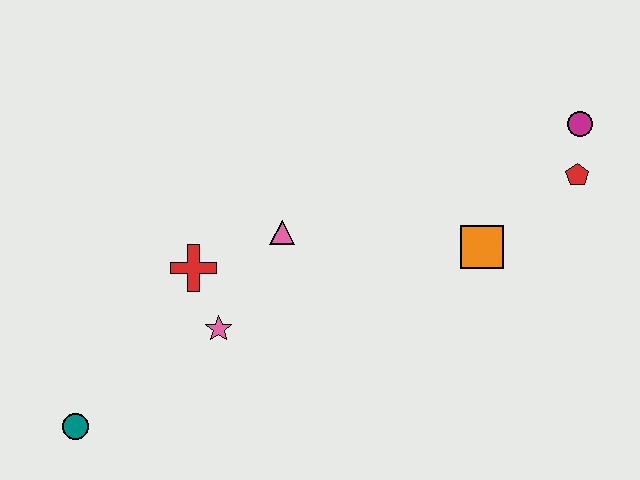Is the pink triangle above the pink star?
Yes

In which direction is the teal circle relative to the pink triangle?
The teal circle is to the left of the pink triangle.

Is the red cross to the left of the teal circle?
No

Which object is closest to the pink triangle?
The red cross is closest to the pink triangle.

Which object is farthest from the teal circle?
The magenta circle is farthest from the teal circle.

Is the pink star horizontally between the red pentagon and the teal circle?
Yes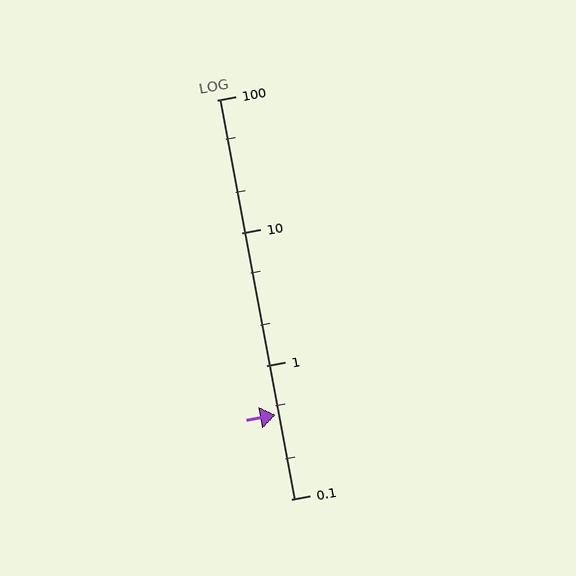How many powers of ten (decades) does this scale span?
The scale spans 3 decades, from 0.1 to 100.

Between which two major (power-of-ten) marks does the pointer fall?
The pointer is between 0.1 and 1.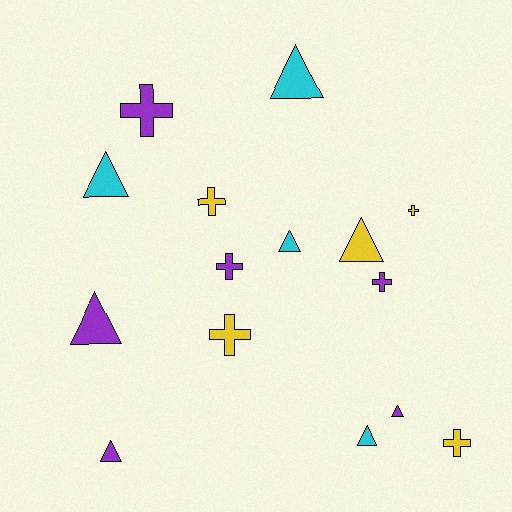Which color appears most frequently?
Purple, with 6 objects.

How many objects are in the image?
There are 15 objects.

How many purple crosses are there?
There are 3 purple crosses.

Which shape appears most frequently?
Triangle, with 8 objects.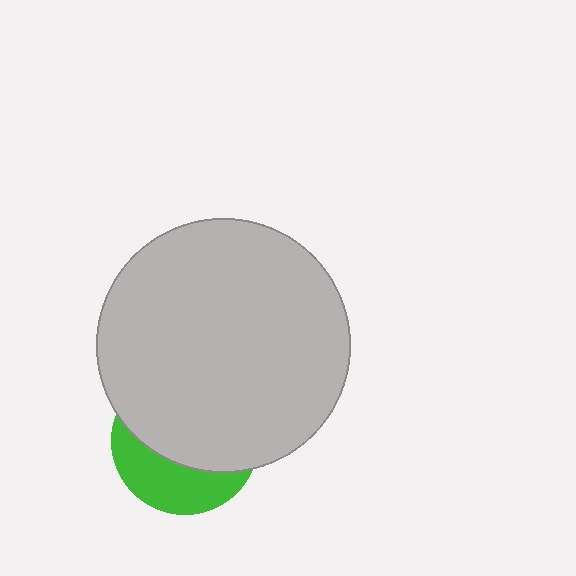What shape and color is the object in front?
The object in front is a light gray circle.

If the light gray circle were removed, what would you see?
You would see the complete green circle.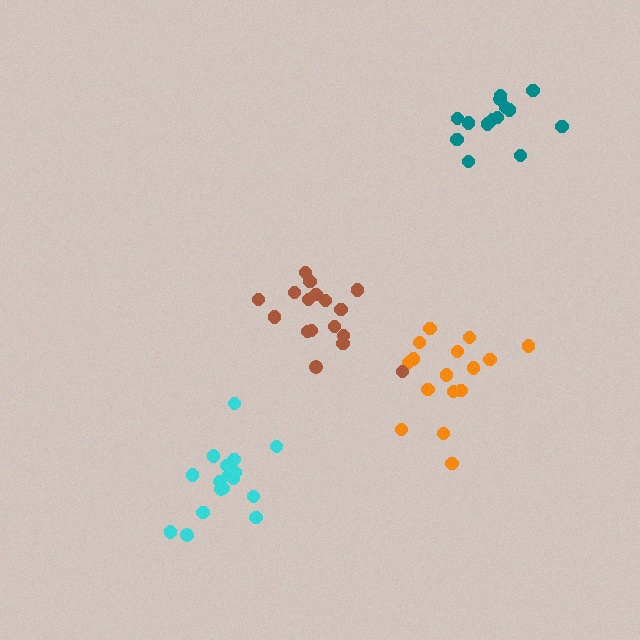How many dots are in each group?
Group 1: 16 dots, Group 2: 17 dots, Group 3: 14 dots, Group 4: 17 dots (64 total).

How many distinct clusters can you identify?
There are 4 distinct clusters.